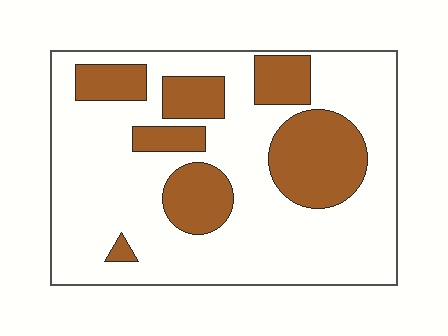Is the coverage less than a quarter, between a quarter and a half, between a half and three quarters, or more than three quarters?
Between a quarter and a half.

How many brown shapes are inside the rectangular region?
7.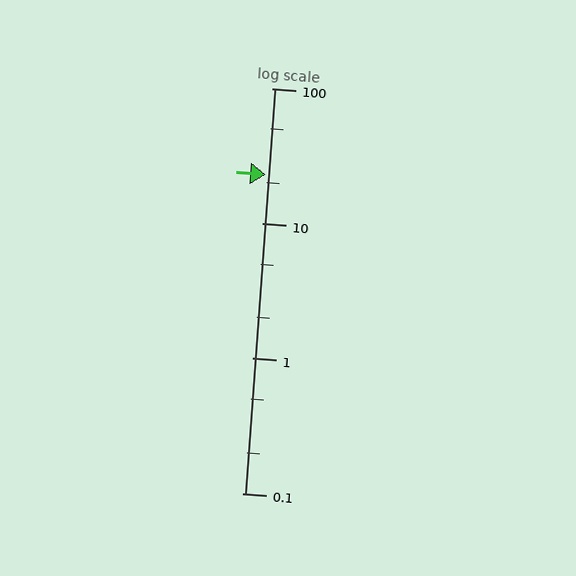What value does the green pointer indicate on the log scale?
The pointer indicates approximately 23.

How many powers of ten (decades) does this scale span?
The scale spans 3 decades, from 0.1 to 100.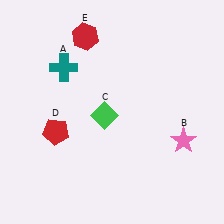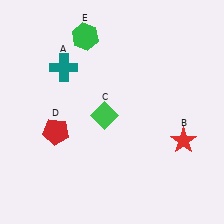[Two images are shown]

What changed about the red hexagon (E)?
In Image 1, E is red. In Image 2, it changed to green.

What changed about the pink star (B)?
In Image 1, B is pink. In Image 2, it changed to red.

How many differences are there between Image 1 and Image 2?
There are 2 differences between the two images.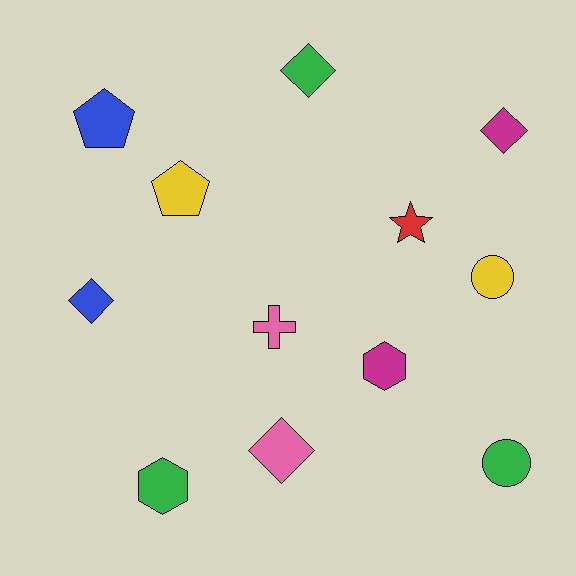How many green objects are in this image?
There are 3 green objects.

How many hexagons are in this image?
There are 2 hexagons.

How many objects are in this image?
There are 12 objects.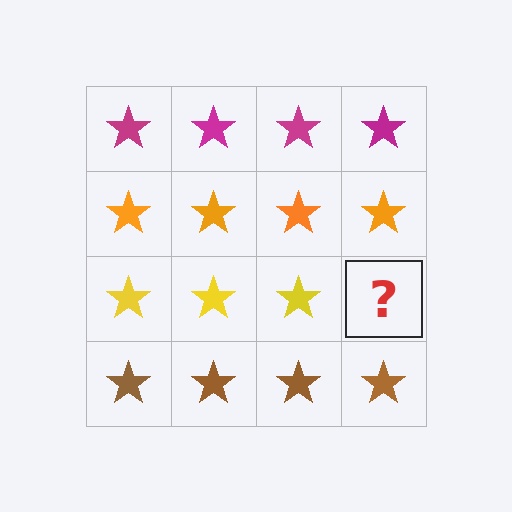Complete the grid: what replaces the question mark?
The question mark should be replaced with a yellow star.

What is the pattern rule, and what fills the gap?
The rule is that each row has a consistent color. The gap should be filled with a yellow star.